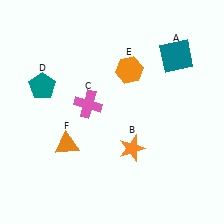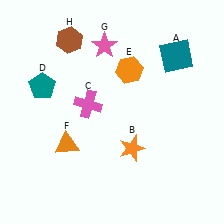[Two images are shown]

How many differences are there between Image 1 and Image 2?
There are 2 differences between the two images.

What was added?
A pink star (G), a brown hexagon (H) were added in Image 2.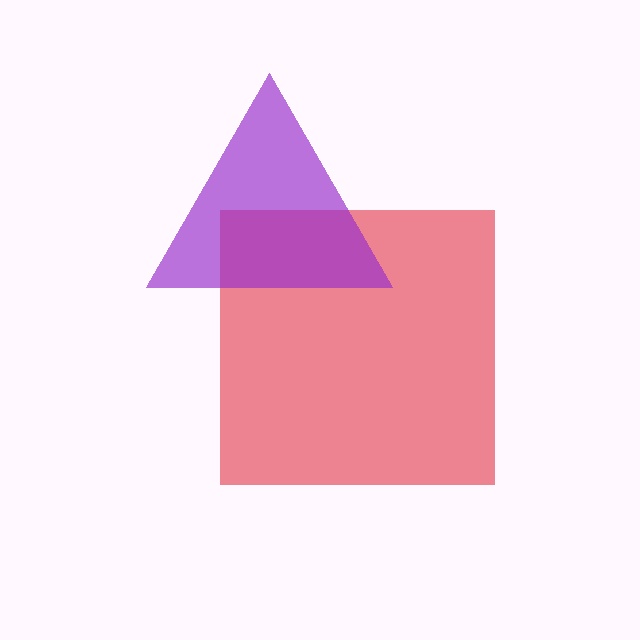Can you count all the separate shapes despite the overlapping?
Yes, there are 2 separate shapes.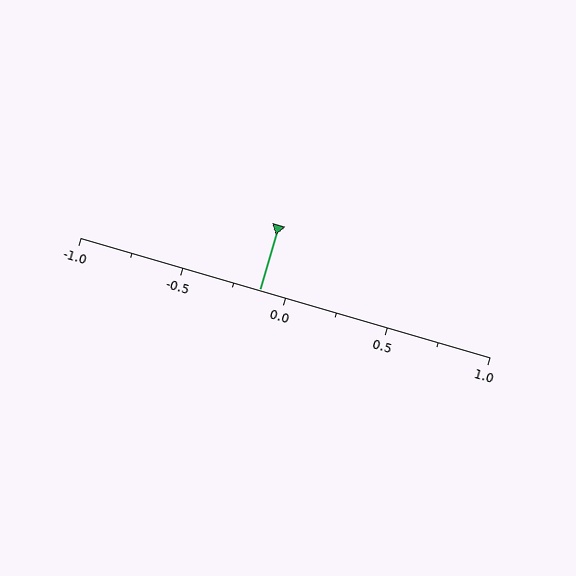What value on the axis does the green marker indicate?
The marker indicates approximately -0.12.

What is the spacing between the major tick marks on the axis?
The major ticks are spaced 0.5 apart.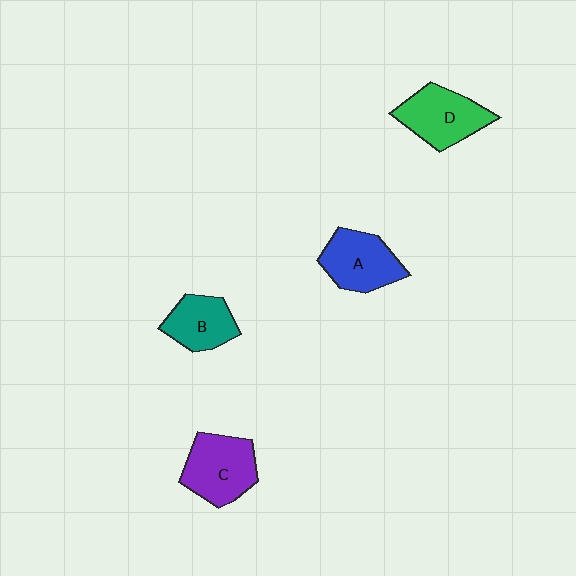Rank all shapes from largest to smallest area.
From largest to smallest: C (purple), D (green), A (blue), B (teal).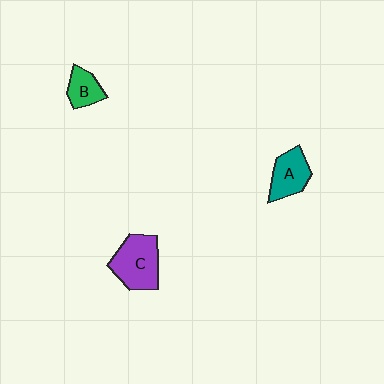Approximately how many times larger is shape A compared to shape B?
Approximately 1.4 times.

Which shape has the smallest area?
Shape B (green).